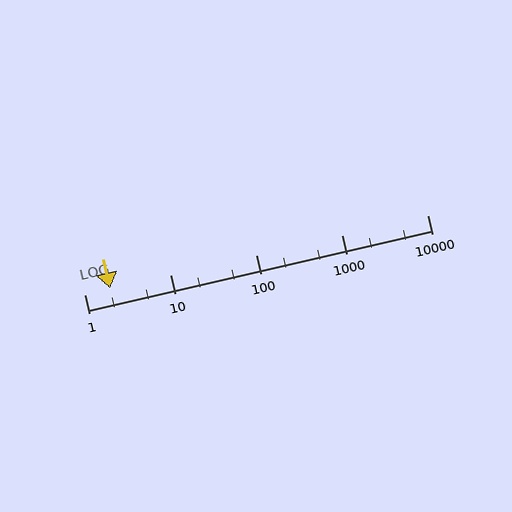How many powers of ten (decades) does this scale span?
The scale spans 4 decades, from 1 to 10000.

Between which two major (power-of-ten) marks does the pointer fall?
The pointer is between 1 and 10.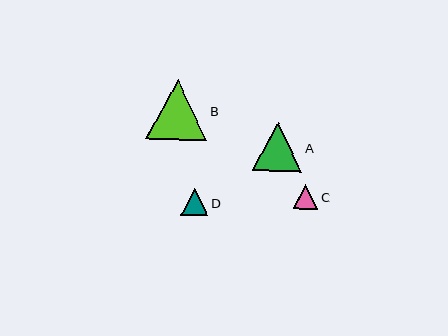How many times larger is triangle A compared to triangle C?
Triangle A is approximately 2.0 times the size of triangle C.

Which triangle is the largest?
Triangle B is the largest with a size of approximately 60 pixels.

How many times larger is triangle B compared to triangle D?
Triangle B is approximately 2.2 times the size of triangle D.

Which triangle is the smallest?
Triangle C is the smallest with a size of approximately 24 pixels.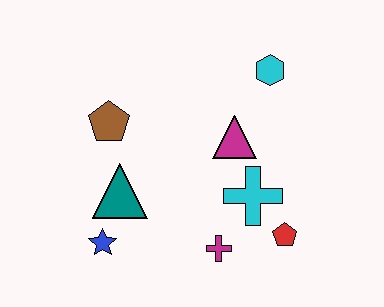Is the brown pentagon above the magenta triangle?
Yes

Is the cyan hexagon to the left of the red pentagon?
Yes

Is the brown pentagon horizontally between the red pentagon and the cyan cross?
No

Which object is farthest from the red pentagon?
The brown pentagon is farthest from the red pentagon.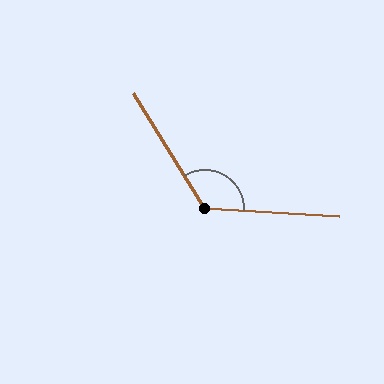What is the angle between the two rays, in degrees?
Approximately 125 degrees.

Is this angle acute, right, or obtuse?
It is obtuse.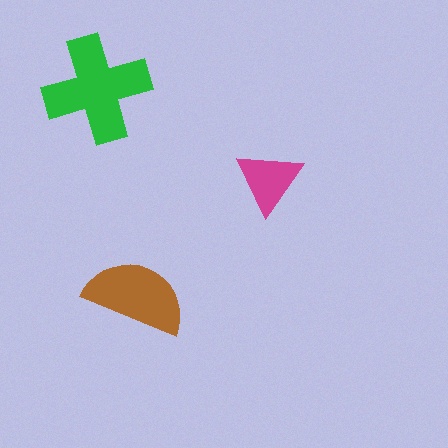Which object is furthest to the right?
The magenta triangle is rightmost.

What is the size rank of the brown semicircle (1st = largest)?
2nd.